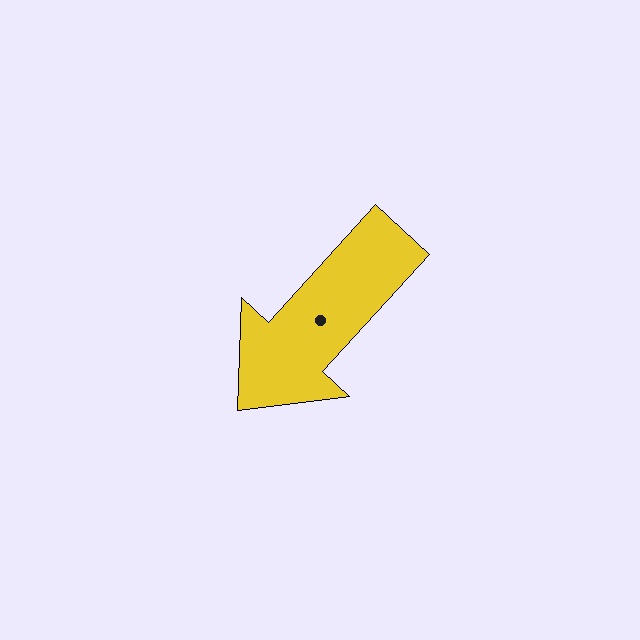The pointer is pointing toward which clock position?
Roughly 7 o'clock.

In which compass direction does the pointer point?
Southwest.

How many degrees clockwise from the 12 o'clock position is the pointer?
Approximately 222 degrees.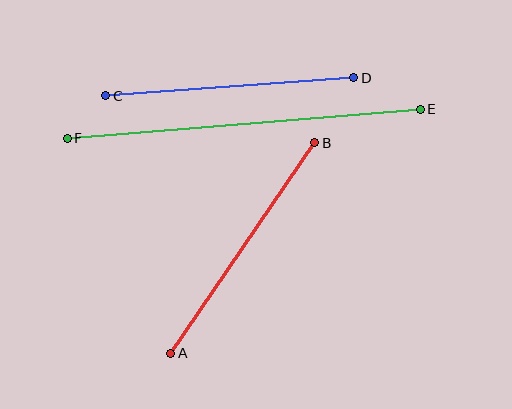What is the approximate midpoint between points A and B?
The midpoint is at approximately (243, 248) pixels.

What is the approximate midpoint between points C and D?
The midpoint is at approximately (230, 87) pixels.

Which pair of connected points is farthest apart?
Points E and F are farthest apart.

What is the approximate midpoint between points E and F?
The midpoint is at approximately (244, 124) pixels.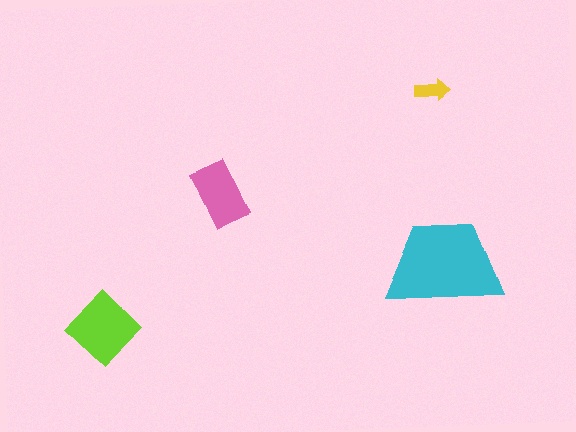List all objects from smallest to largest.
The yellow arrow, the pink rectangle, the lime diamond, the cyan trapezoid.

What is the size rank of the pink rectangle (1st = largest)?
3rd.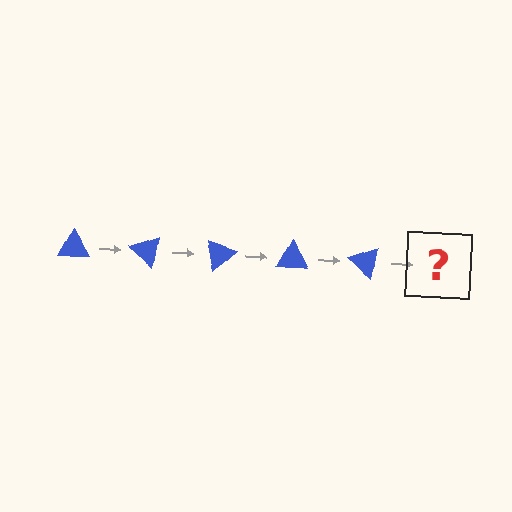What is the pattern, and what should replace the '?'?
The pattern is that the triangle rotates 40 degrees each step. The '?' should be a blue triangle rotated 200 degrees.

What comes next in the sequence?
The next element should be a blue triangle rotated 200 degrees.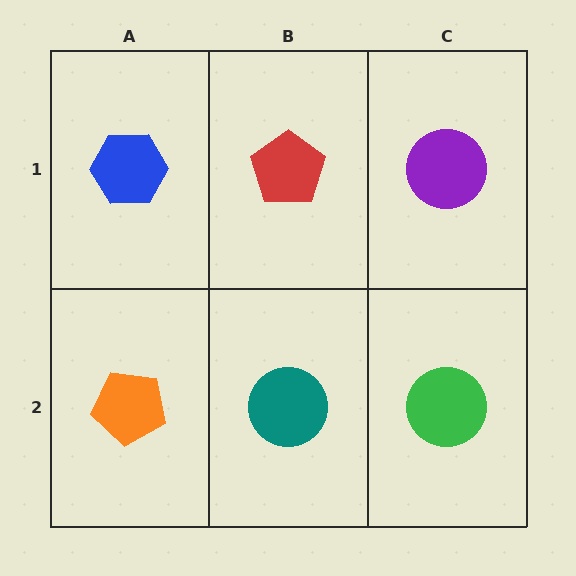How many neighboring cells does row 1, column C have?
2.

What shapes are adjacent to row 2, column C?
A purple circle (row 1, column C), a teal circle (row 2, column B).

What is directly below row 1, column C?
A green circle.